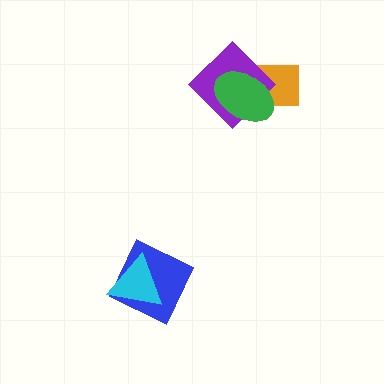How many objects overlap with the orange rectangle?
2 objects overlap with the orange rectangle.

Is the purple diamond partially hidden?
Yes, it is partially covered by another shape.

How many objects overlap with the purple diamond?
2 objects overlap with the purple diamond.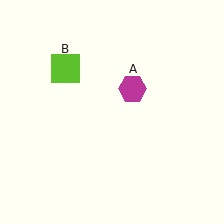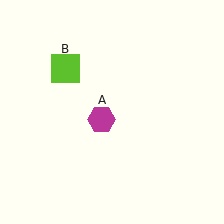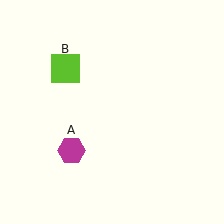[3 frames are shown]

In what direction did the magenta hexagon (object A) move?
The magenta hexagon (object A) moved down and to the left.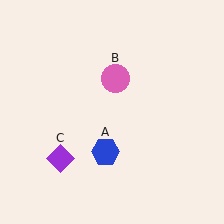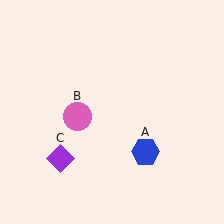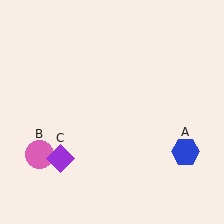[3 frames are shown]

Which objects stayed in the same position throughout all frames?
Purple diamond (object C) remained stationary.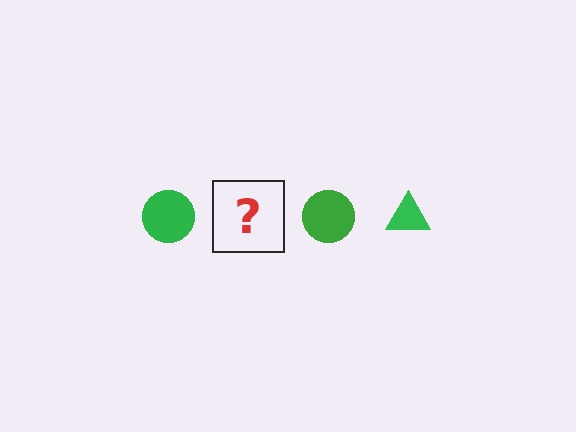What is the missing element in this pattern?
The missing element is a green triangle.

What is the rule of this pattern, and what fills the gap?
The rule is that the pattern cycles through circle, triangle shapes in green. The gap should be filled with a green triangle.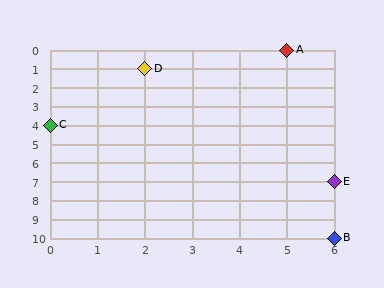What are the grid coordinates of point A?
Point A is at grid coordinates (5, 0).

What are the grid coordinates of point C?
Point C is at grid coordinates (0, 4).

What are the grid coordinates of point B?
Point B is at grid coordinates (6, 10).